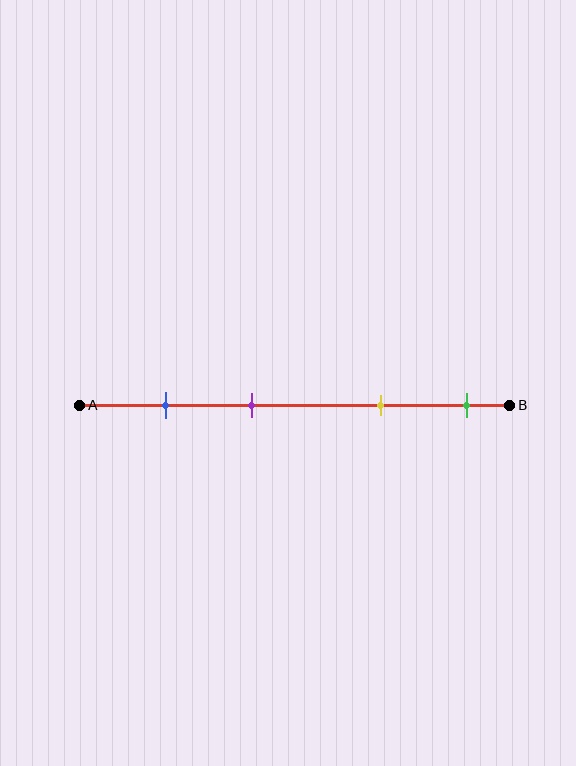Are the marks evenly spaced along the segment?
No, the marks are not evenly spaced.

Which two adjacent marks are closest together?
The blue and purple marks are the closest adjacent pair.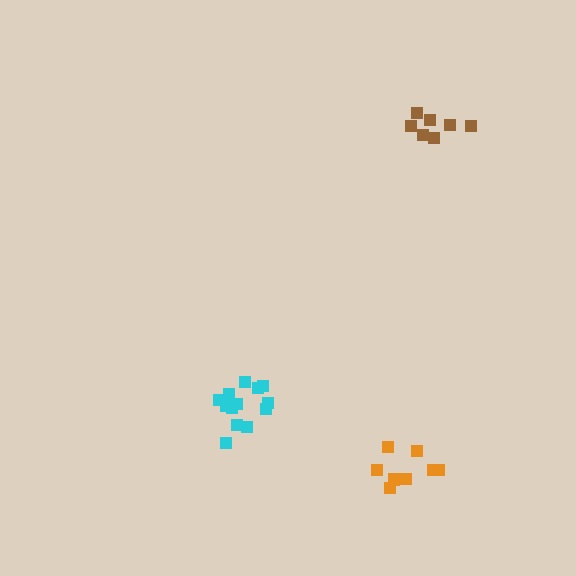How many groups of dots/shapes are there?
There are 3 groups.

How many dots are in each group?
Group 1: 8 dots, Group 2: 13 dots, Group 3: 8 dots (29 total).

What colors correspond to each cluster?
The clusters are colored: brown, cyan, orange.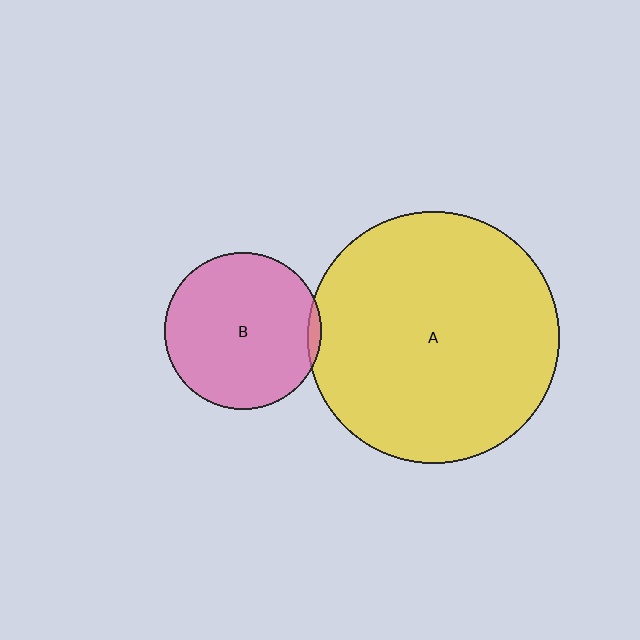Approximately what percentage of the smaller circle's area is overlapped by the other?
Approximately 5%.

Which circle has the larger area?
Circle A (yellow).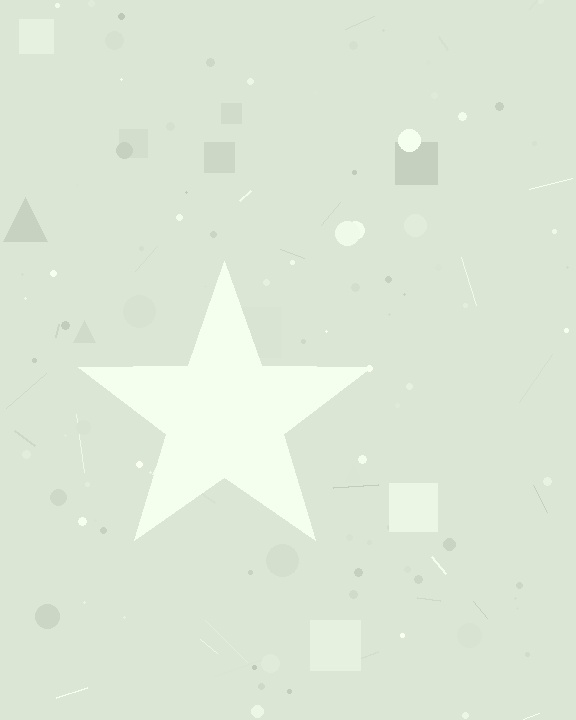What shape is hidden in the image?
A star is hidden in the image.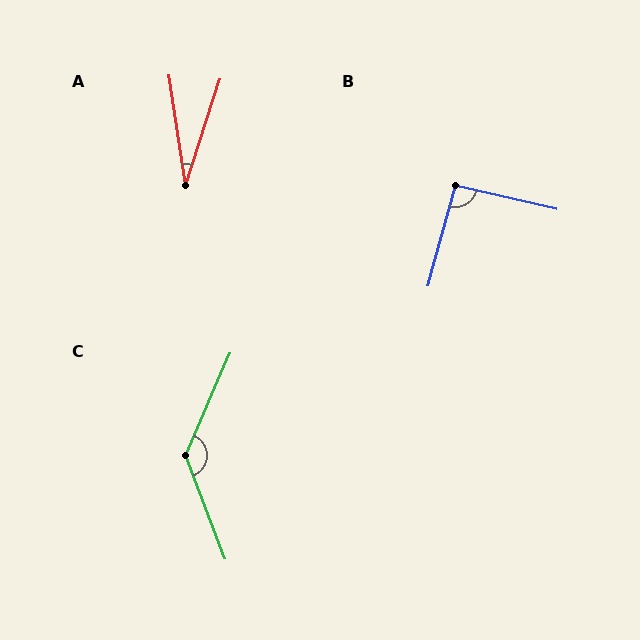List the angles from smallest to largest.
A (27°), B (92°), C (136°).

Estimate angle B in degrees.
Approximately 92 degrees.